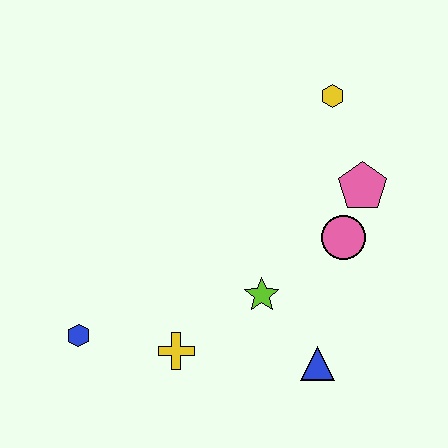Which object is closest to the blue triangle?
The lime star is closest to the blue triangle.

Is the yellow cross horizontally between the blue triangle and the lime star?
No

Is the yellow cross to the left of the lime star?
Yes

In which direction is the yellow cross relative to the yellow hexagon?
The yellow cross is below the yellow hexagon.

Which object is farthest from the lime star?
The yellow hexagon is farthest from the lime star.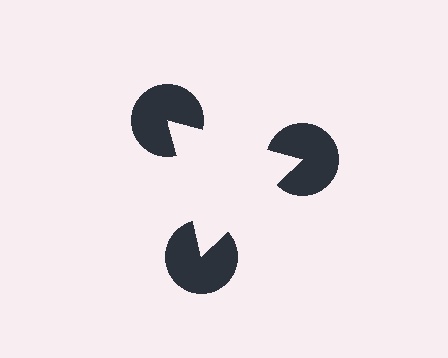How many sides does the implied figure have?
3 sides.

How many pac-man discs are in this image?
There are 3 — one at each vertex of the illusory triangle.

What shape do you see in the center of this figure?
An illusory triangle — its edges are inferred from the aligned wedge cuts in the pac-man discs, not physically drawn.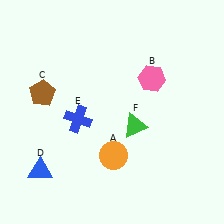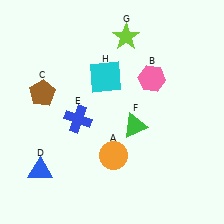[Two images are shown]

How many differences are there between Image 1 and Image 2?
There are 2 differences between the two images.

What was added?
A lime star (G), a cyan square (H) were added in Image 2.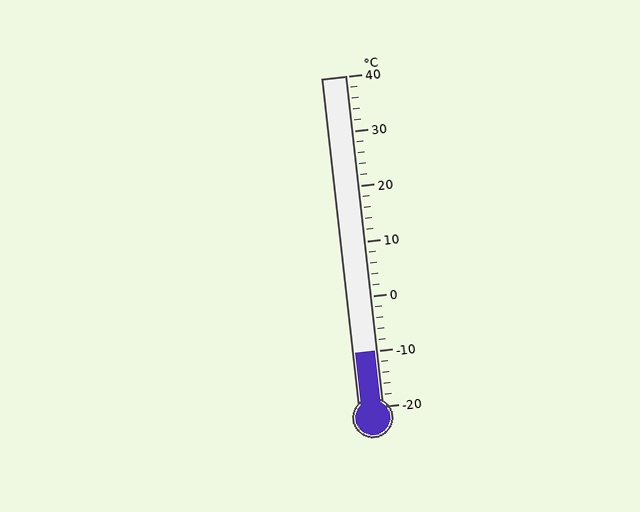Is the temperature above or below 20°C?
The temperature is below 20°C.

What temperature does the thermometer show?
The thermometer shows approximately -10°C.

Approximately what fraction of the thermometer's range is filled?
The thermometer is filled to approximately 15% of its range.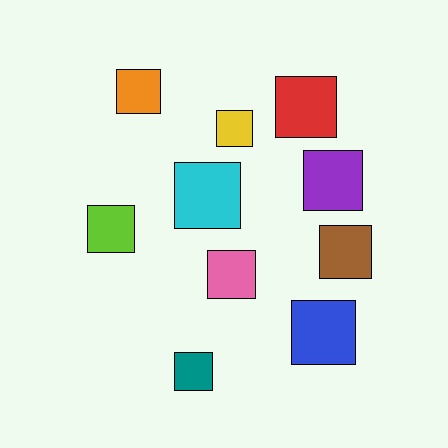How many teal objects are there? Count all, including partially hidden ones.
There is 1 teal object.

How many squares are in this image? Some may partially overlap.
There are 10 squares.